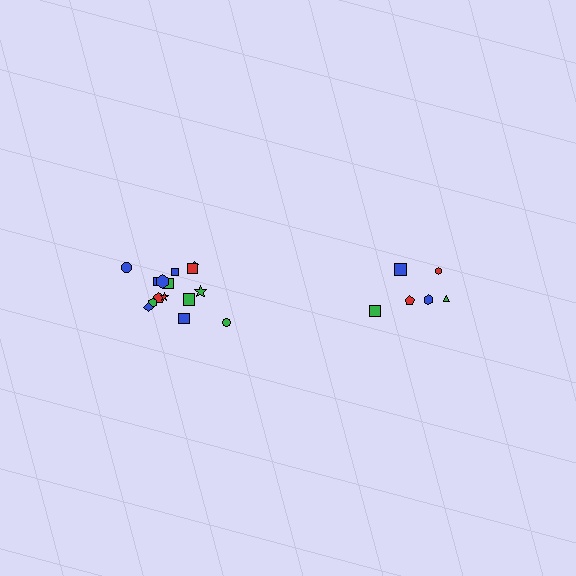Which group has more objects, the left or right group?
The left group.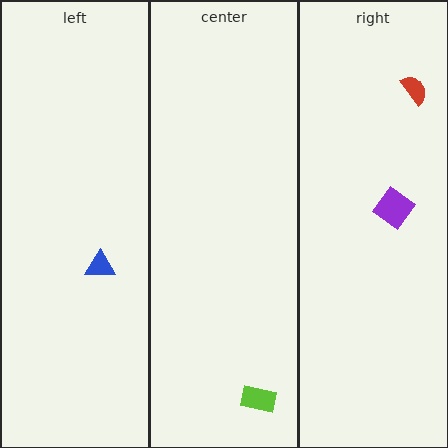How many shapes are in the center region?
1.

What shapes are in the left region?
The blue triangle.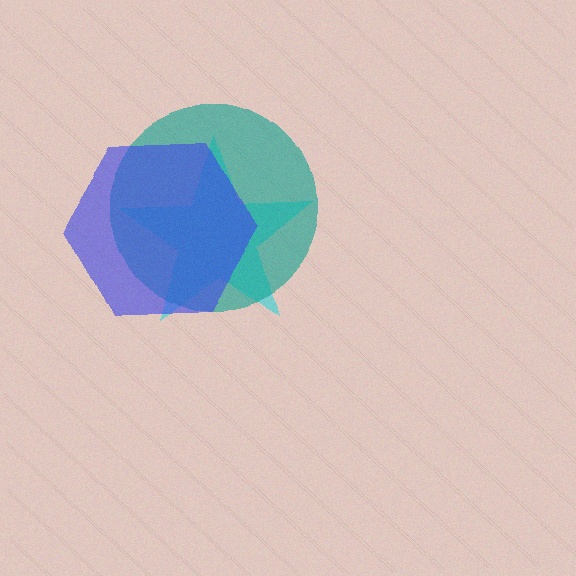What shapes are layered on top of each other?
The layered shapes are: a cyan star, a teal circle, a blue hexagon.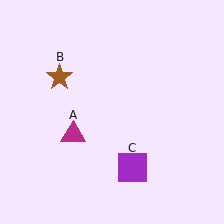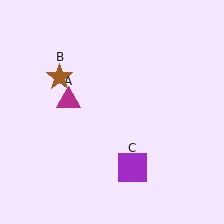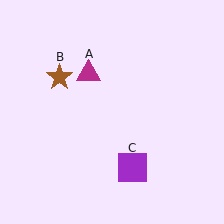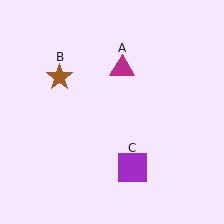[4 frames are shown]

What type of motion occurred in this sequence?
The magenta triangle (object A) rotated clockwise around the center of the scene.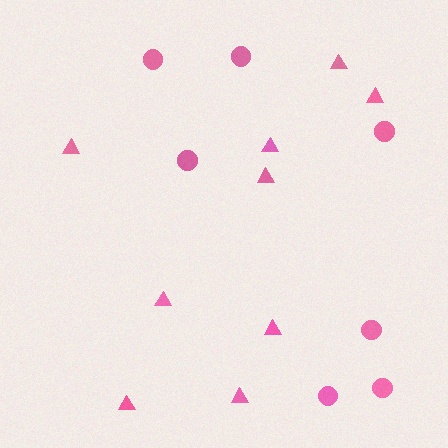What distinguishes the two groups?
There are 2 groups: one group of triangles (9) and one group of circles (7).